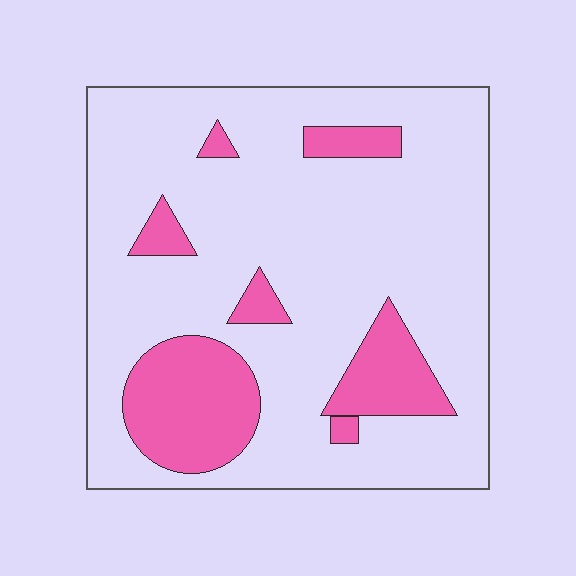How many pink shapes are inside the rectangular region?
7.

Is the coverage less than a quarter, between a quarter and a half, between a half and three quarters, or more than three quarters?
Less than a quarter.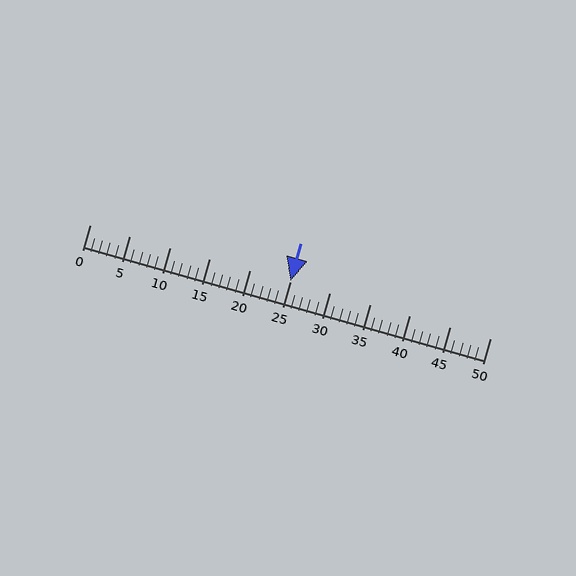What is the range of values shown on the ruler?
The ruler shows values from 0 to 50.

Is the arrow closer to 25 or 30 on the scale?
The arrow is closer to 25.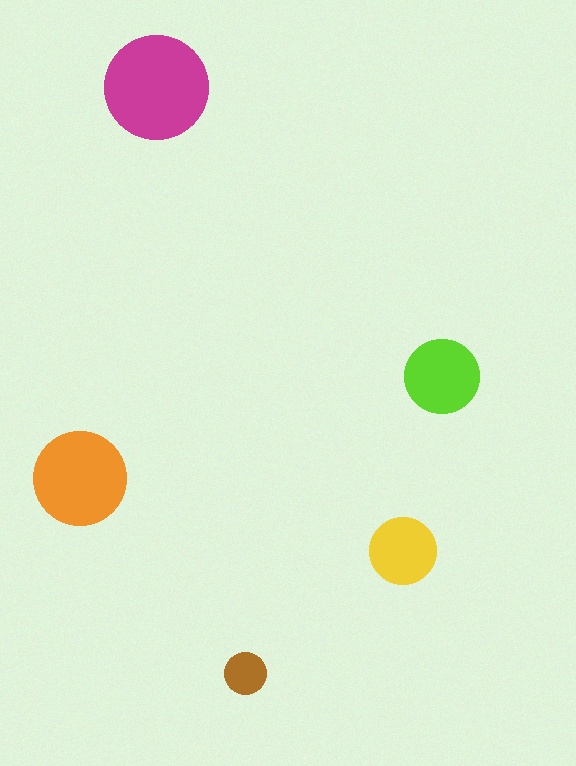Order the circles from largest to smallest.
the magenta one, the orange one, the lime one, the yellow one, the brown one.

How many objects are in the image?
There are 5 objects in the image.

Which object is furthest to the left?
The orange circle is leftmost.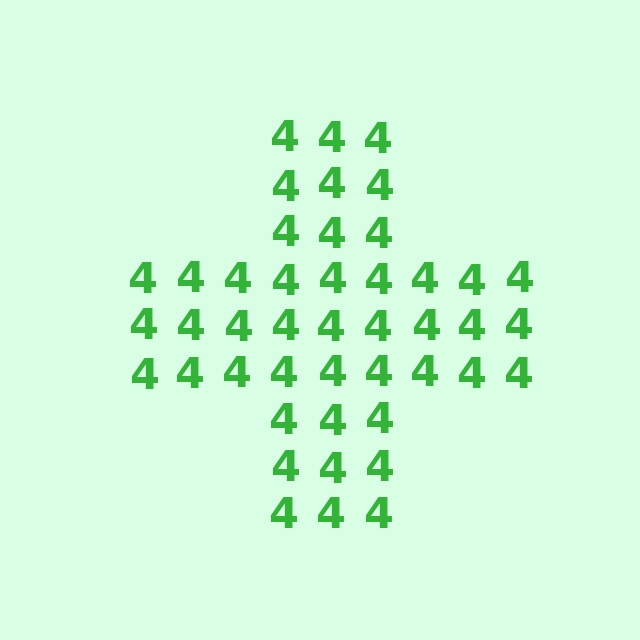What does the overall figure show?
The overall figure shows a cross.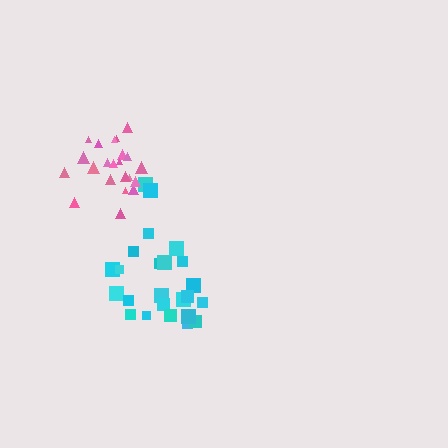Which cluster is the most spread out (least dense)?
Cyan.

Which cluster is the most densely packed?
Pink.